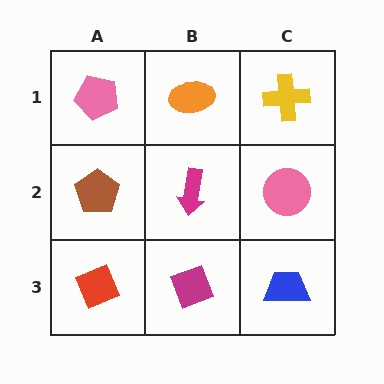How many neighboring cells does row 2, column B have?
4.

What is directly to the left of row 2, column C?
A magenta arrow.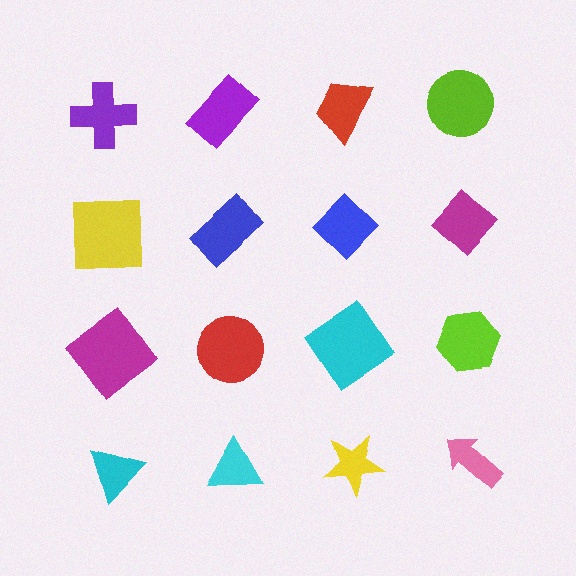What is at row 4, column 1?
A cyan triangle.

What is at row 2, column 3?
A blue diamond.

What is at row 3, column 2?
A red circle.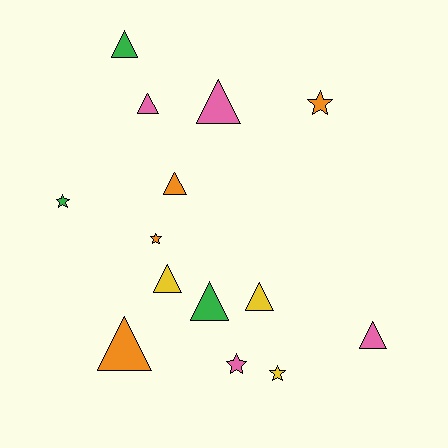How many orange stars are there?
There are 2 orange stars.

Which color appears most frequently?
Pink, with 4 objects.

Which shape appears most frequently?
Triangle, with 9 objects.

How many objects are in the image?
There are 14 objects.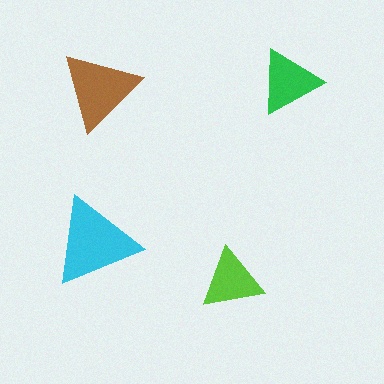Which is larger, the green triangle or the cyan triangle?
The cyan one.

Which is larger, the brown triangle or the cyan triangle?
The cyan one.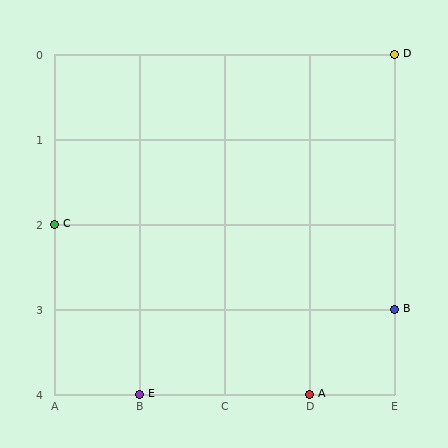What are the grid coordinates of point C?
Point C is at grid coordinates (A, 2).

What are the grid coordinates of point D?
Point D is at grid coordinates (E, 0).